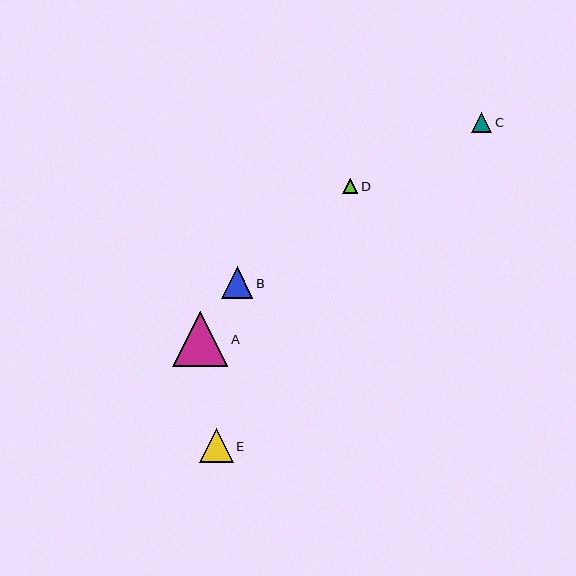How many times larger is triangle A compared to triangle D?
Triangle A is approximately 3.6 times the size of triangle D.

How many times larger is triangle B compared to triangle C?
Triangle B is approximately 1.6 times the size of triangle C.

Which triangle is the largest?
Triangle A is the largest with a size of approximately 55 pixels.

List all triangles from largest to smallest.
From largest to smallest: A, E, B, C, D.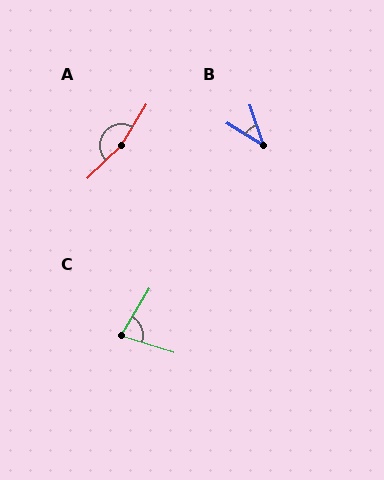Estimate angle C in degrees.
Approximately 76 degrees.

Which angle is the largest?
A, at approximately 165 degrees.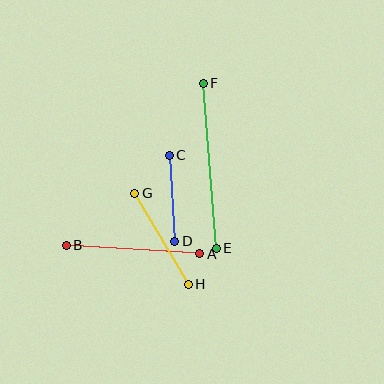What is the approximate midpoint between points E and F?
The midpoint is at approximately (210, 166) pixels.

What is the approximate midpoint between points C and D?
The midpoint is at approximately (172, 198) pixels.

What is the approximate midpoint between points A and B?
The midpoint is at approximately (133, 249) pixels.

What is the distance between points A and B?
The distance is approximately 134 pixels.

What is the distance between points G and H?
The distance is approximately 106 pixels.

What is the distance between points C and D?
The distance is approximately 86 pixels.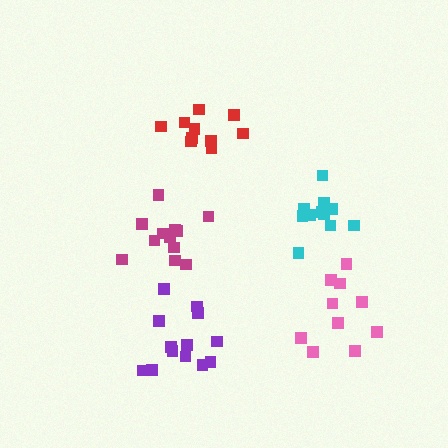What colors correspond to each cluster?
The clusters are colored: magenta, red, pink, purple, cyan.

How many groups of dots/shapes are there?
There are 5 groups.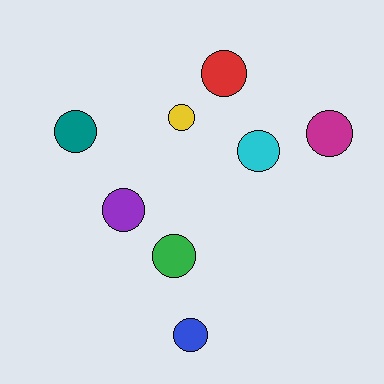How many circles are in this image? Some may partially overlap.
There are 8 circles.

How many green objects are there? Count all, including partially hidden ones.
There is 1 green object.